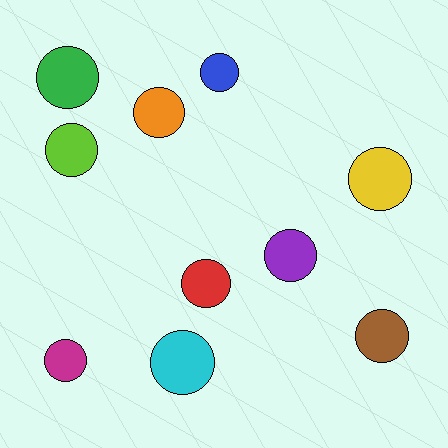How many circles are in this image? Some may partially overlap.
There are 10 circles.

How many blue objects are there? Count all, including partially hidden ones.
There is 1 blue object.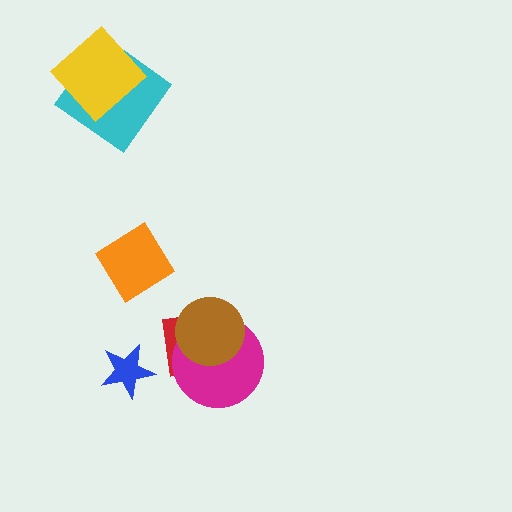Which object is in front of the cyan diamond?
The yellow diamond is in front of the cyan diamond.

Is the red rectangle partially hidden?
Yes, it is partially covered by another shape.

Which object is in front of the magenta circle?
The brown circle is in front of the magenta circle.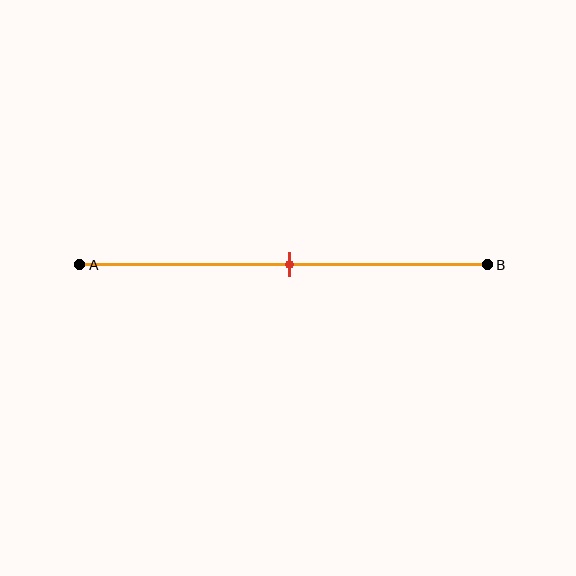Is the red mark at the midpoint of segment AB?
Yes, the mark is approximately at the midpoint.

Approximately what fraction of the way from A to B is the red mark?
The red mark is approximately 50% of the way from A to B.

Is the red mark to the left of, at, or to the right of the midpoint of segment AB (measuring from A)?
The red mark is approximately at the midpoint of segment AB.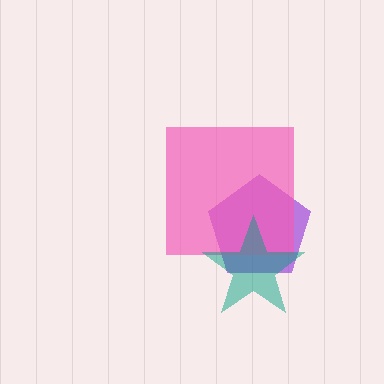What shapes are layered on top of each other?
The layered shapes are: a purple pentagon, a pink square, a teal star.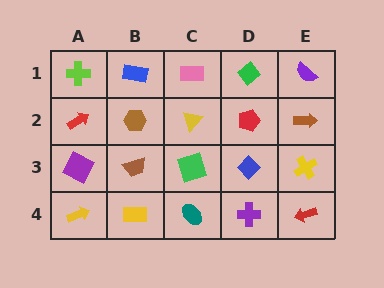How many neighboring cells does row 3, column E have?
3.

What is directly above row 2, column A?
A lime cross.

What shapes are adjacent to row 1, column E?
A brown arrow (row 2, column E), a green diamond (row 1, column D).